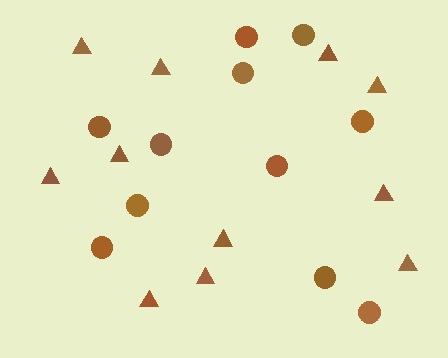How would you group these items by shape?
There are 2 groups: one group of triangles (11) and one group of circles (11).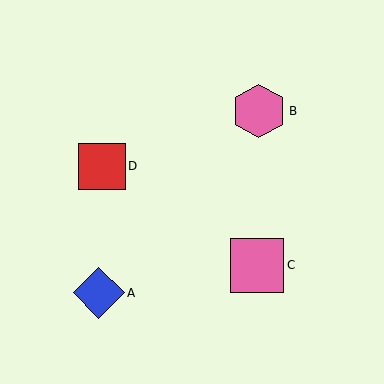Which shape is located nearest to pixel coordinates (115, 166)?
The red square (labeled D) at (102, 166) is nearest to that location.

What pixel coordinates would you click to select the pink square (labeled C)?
Click at (257, 265) to select the pink square C.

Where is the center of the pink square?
The center of the pink square is at (257, 265).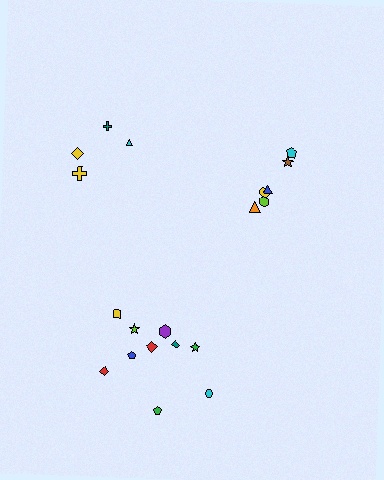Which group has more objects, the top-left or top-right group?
The top-right group.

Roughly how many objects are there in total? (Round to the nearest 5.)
Roughly 20 objects in total.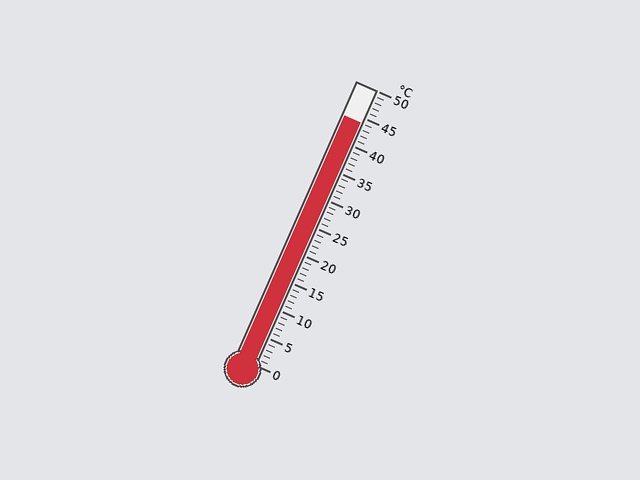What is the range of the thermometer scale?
The thermometer scale ranges from 0°C to 50°C.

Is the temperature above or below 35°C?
The temperature is above 35°C.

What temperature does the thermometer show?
The thermometer shows approximately 44°C.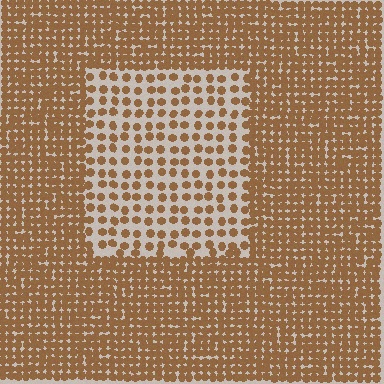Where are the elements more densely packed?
The elements are more densely packed outside the rectangle boundary.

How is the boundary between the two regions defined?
The boundary is defined by a change in element density (approximately 2.4x ratio). All elements are the same color, size, and shape.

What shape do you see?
I see a rectangle.